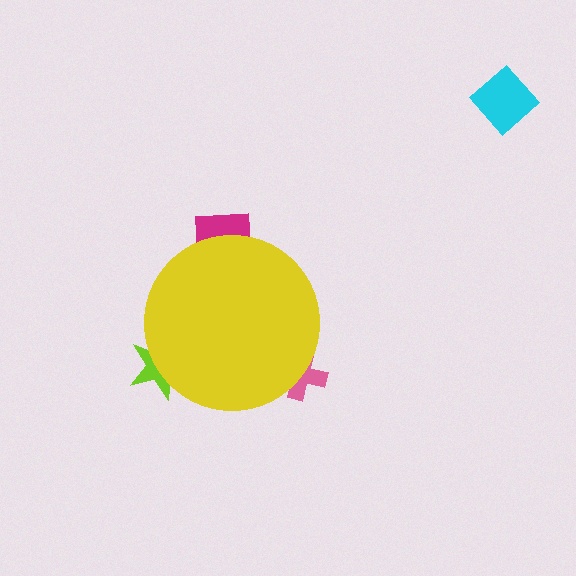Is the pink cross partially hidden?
Yes, the pink cross is partially hidden behind the yellow circle.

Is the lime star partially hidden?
Yes, the lime star is partially hidden behind the yellow circle.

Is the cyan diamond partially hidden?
No, the cyan diamond is fully visible.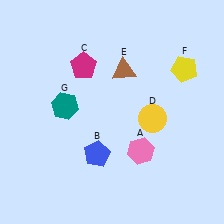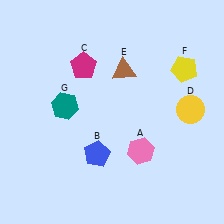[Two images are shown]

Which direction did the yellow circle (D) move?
The yellow circle (D) moved right.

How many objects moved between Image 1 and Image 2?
1 object moved between the two images.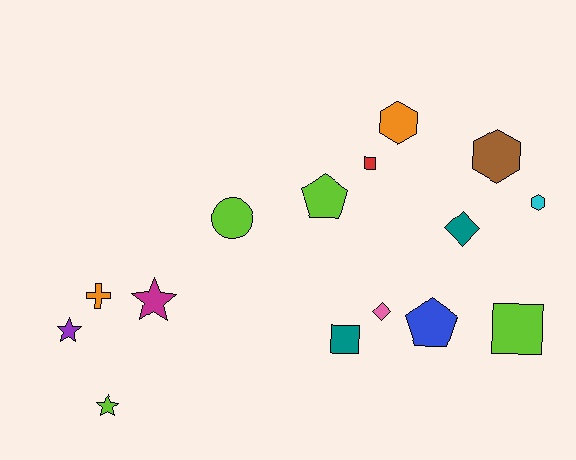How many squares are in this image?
There are 3 squares.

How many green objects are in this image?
There are no green objects.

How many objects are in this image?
There are 15 objects.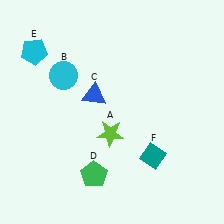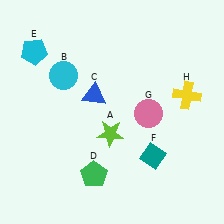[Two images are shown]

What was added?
A pink circle (G), a yellow cross (H) were added in Image 2.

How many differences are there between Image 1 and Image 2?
There are 2 differences between the two images.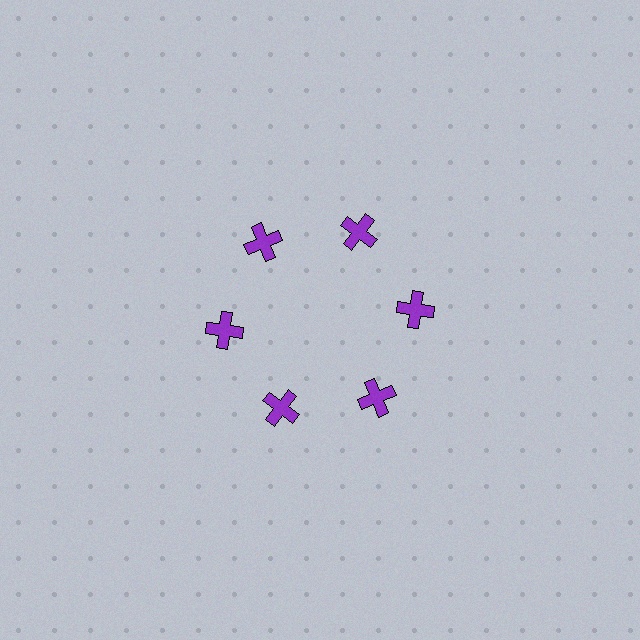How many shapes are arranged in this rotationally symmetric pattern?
There are 6 shapes, arranged in 6 groups of 1.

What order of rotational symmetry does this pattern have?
This pattern has 6-fold rotational symmetry.